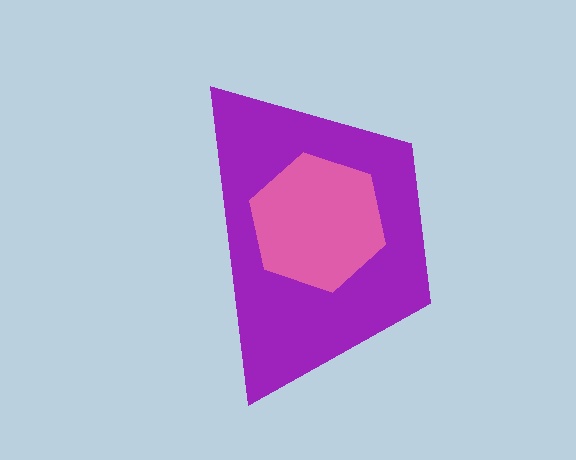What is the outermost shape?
The purple trapezoid.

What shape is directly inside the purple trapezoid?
The pink hexagon.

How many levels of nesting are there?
2.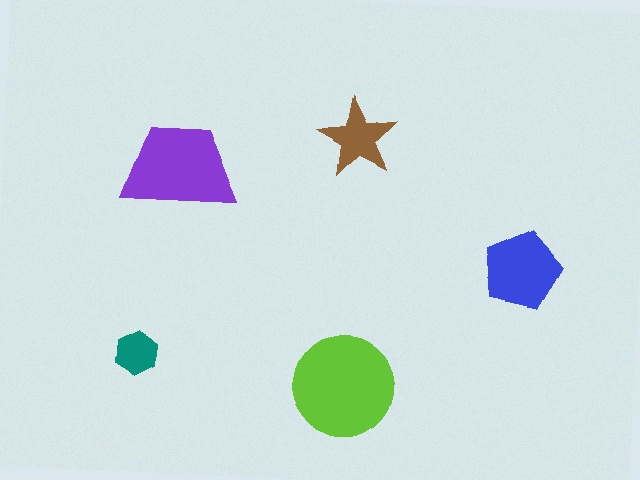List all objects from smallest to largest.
The teal hexagon, the brown star, the blue pentagon, the purple trapezoid, the lime circle.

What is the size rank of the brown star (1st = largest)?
4th.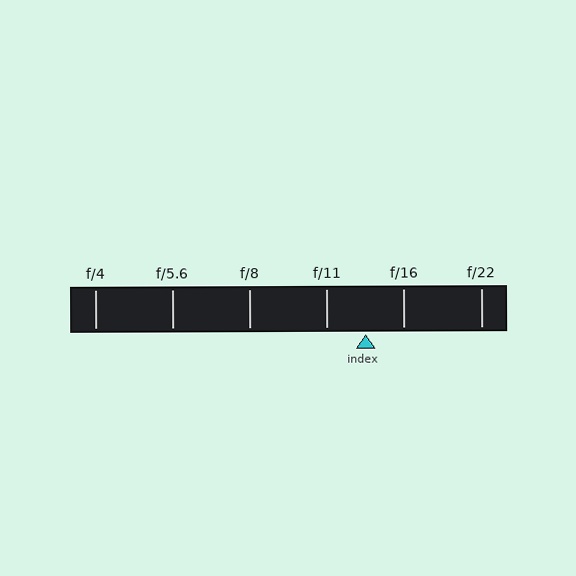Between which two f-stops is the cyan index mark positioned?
The index mark is between f/11 and f/16.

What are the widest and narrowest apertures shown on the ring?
The widest aperture shown is f/4 and the narrowest is f/22.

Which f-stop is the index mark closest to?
The index mark is closest to f/16.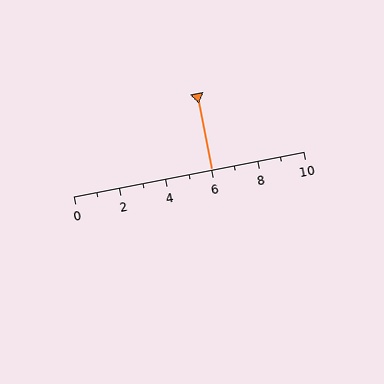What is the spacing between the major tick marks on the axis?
The major ticks are spaced 2 apart.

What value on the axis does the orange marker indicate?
The marker indicates approximately 6.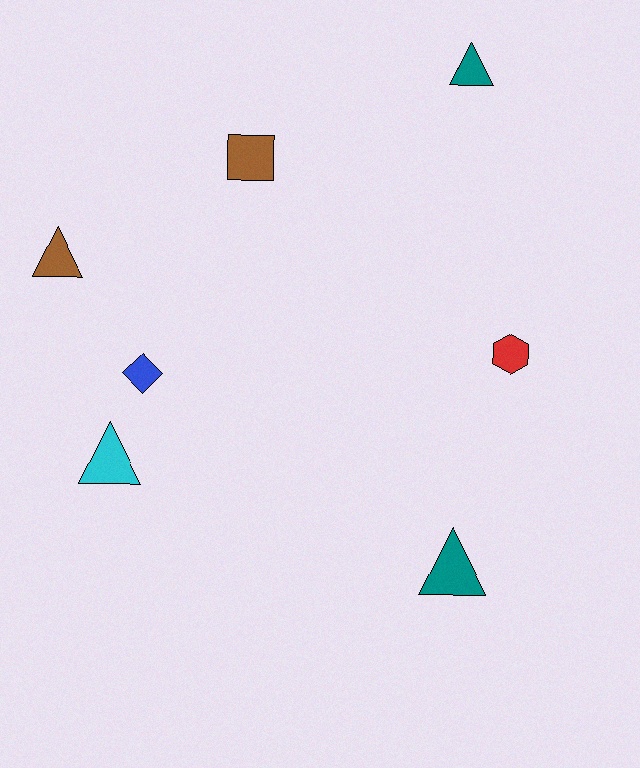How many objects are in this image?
There are 7 objects.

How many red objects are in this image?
There is 1 red object.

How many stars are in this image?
There are no stars.